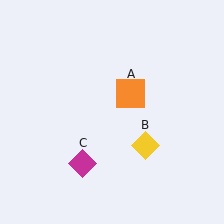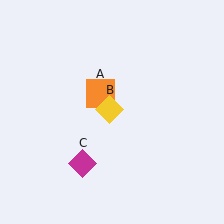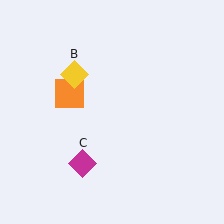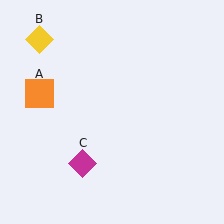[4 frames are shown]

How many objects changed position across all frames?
2 objects changed position: orange square (object A), yellow diamond (object B).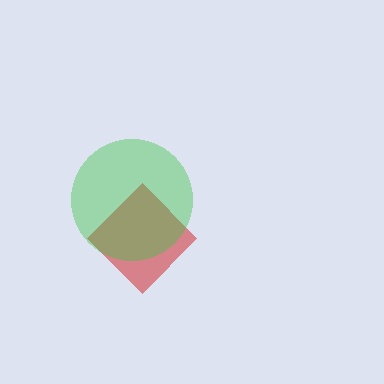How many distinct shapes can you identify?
There are 2 distinct shapes: a red diamond, a green circle.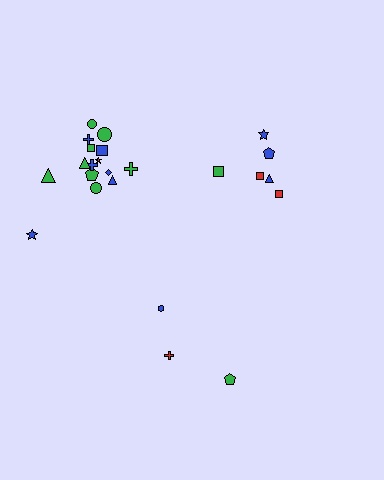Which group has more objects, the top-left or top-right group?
The top-left group.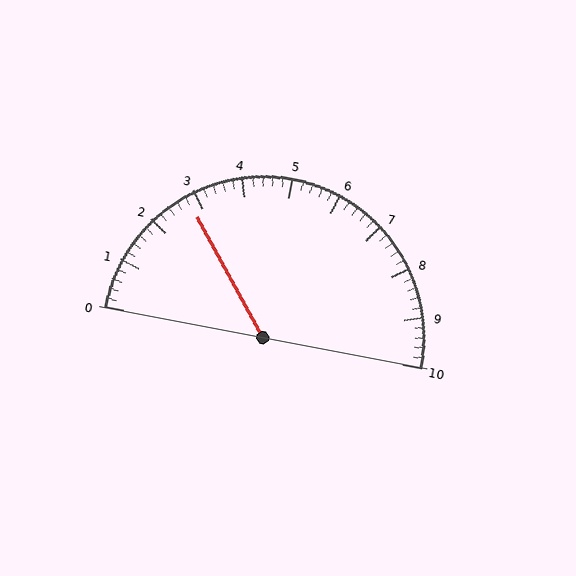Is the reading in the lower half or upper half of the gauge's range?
The reading is in the lower half of the range (0 to 10).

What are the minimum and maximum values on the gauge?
The gauge ranges from 0 to 10.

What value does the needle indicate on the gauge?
The needle indicates approximately 2.8.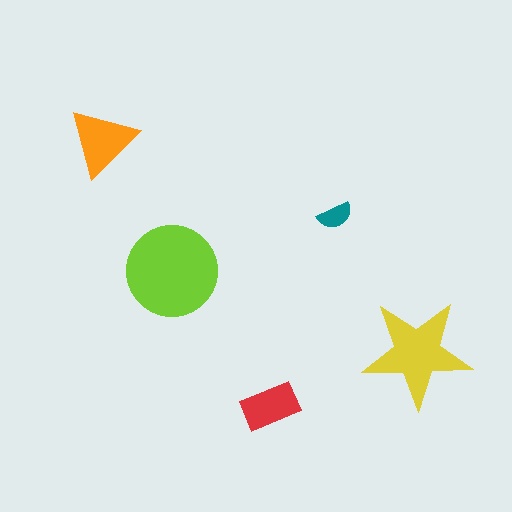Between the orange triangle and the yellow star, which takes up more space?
The yellow star.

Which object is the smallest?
The teal semicircle.